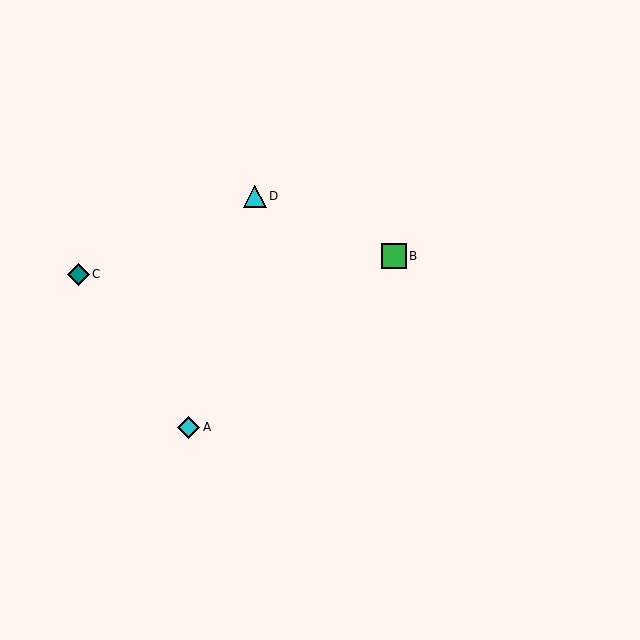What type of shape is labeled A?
Shape A is a cyan diamond.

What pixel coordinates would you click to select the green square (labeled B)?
Click at (394, 256) to select the green square B.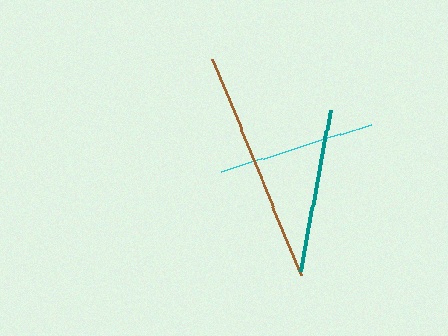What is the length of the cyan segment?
The cyan segment is approximately 158 pixels long.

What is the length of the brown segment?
The brown segment is approximately 234 pixels long.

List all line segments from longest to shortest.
From longest to shortest: brown, teal, cyan.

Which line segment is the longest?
The brown line is the longest at approximately 234 pixels.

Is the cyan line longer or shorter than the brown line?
The brown line is longer than the cyan line.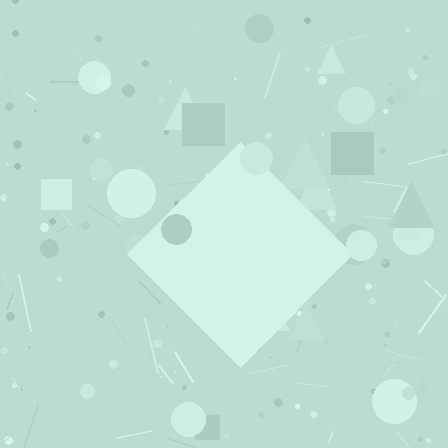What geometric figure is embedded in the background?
A diamond is embedded in the background.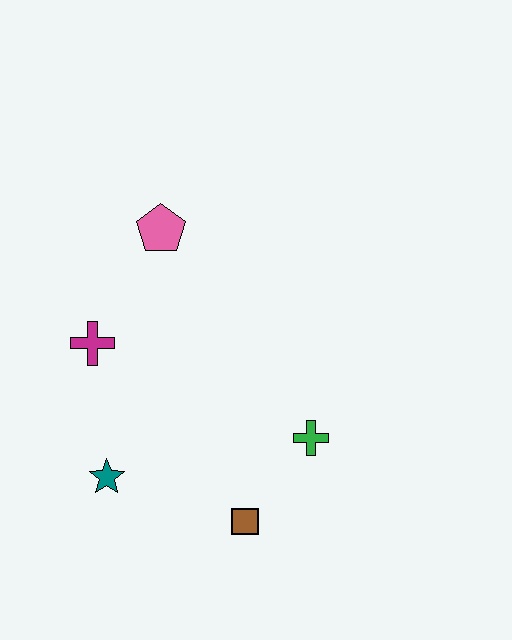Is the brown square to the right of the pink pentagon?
Yes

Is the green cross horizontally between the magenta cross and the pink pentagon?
No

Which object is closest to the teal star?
The magenta cross is closest to the teal star.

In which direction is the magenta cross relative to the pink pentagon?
The magenta cross is below the pink pentagon.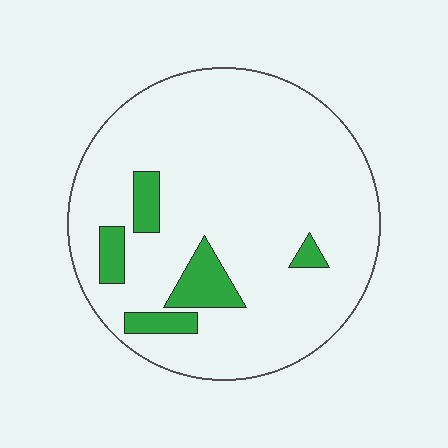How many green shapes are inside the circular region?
5.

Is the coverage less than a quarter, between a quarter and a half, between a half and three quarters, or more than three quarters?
Less than a quarter.